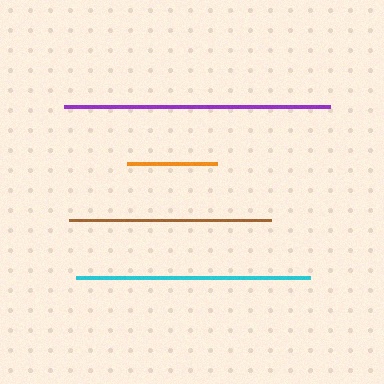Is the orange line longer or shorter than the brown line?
The brown line is longer than the orange line.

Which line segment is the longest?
The purple line is the longest at approximately 267 pixels.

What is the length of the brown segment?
The brown segment is approximately 202 pixels long.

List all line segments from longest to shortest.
From longest to shortest: purple, cyan, brown, orange.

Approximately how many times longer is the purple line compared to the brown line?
The purple line is approximately 1.3 times the length of the brown line.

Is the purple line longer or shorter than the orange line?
The purple line is longer than the orange line.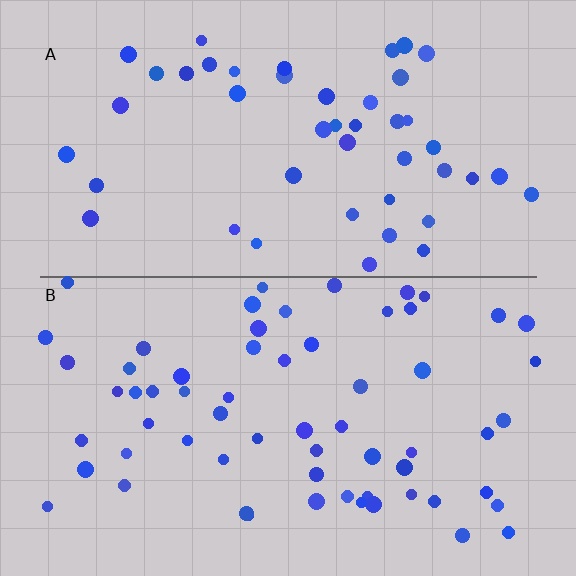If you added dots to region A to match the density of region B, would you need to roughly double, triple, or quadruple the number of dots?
Approximately double.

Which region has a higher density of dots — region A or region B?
B (the bottom).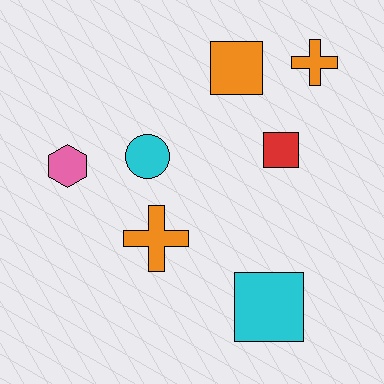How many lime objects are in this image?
There are no lime objects.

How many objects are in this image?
There are 7 objects.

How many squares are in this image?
There are 3 squares.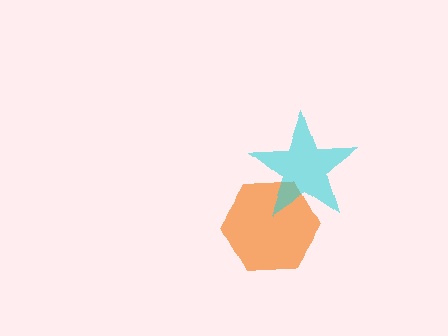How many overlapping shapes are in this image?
There are 2 overlapping shapes in the image.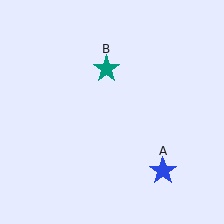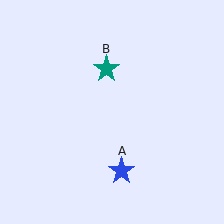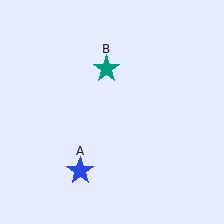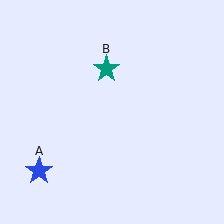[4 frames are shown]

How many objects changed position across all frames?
1 object changed position: blue star (object A).